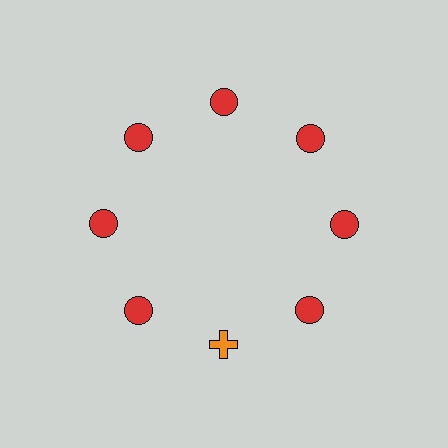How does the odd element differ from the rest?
It differs in both color (orange instead of red) and shape (cross instead of circle).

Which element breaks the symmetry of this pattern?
The orange cross at roughly the 6 o'clock position breaks the symmetry. All other shapes are red circles.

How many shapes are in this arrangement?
There are 8 shapes arranged in a ring pattern.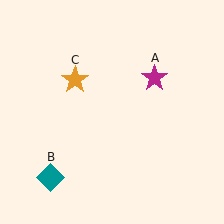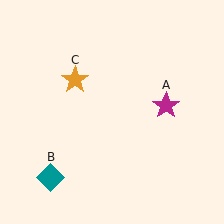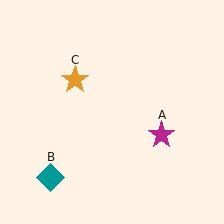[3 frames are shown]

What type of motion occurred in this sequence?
The magenta star (object A) rotated clockwise around the center of the scene.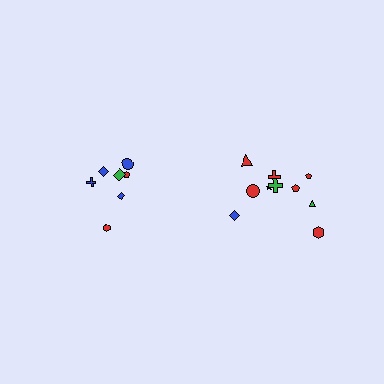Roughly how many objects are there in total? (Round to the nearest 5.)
Roughly 15 objects in total.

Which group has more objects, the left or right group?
The right group.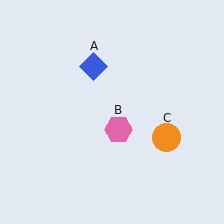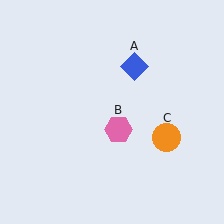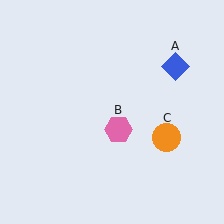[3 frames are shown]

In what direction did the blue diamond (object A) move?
The blue diamond (object A) moved right.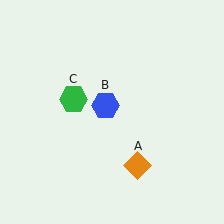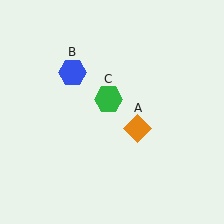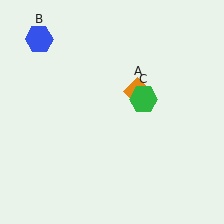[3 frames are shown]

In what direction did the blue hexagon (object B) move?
The blue hexagon (object B) moved up and to the left.